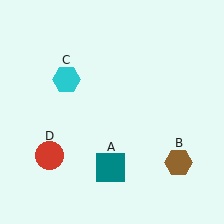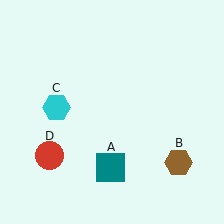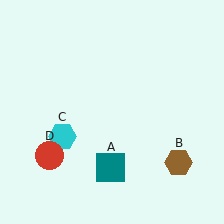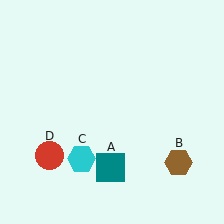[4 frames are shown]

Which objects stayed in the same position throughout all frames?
Teal square (object A) and brown hexagon (object B) and red circle (object D) remained stationary.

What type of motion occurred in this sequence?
The cyan hexagon (object C) rotated counterclockwise around the center of the scene.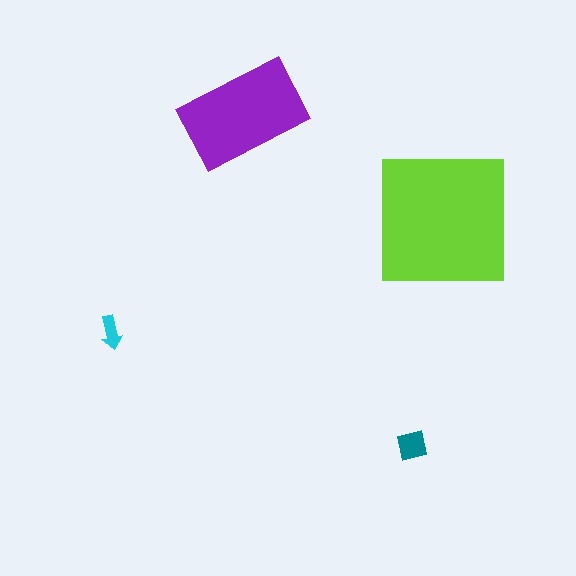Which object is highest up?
The purple rectangle is topmost.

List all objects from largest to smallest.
The lime square, the purple rectangle, the teal square, the cyan arrow.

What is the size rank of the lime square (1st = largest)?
1st.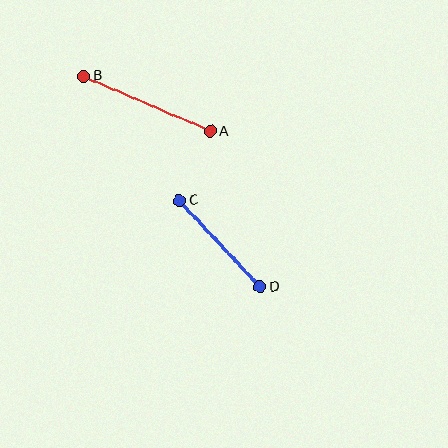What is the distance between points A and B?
The distance is approximately 138 pixels.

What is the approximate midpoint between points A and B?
The midpoint is at approximately (147, 104) pixels.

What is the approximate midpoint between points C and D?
The midpoint is at approximately (220, 244) pixels.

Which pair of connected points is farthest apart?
Points A and B are farthest apart.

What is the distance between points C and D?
The distance is approximately 118 pixels.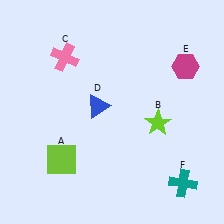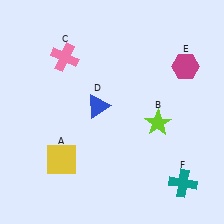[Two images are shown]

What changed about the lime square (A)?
In Image 1, A is lime. In Image 2, it changed to yellow.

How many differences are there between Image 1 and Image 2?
There is 1 difference between the two images.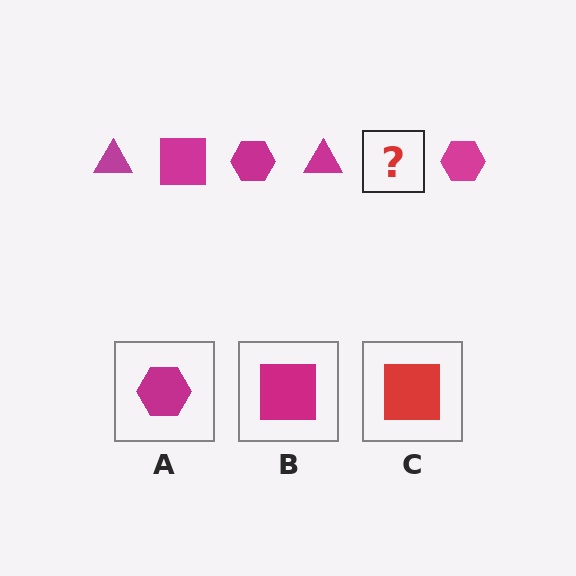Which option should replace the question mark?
Option B.